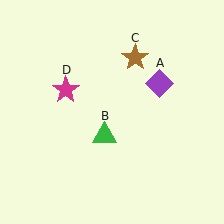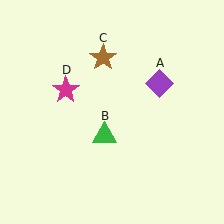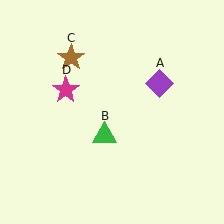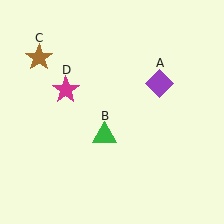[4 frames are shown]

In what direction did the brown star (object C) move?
The brown star (object C) moved left.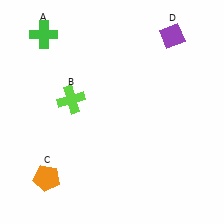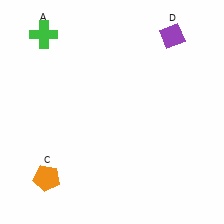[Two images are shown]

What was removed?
The lime cross (B) was removed in Image 2.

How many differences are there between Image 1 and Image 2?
There is 1 difference between the two images.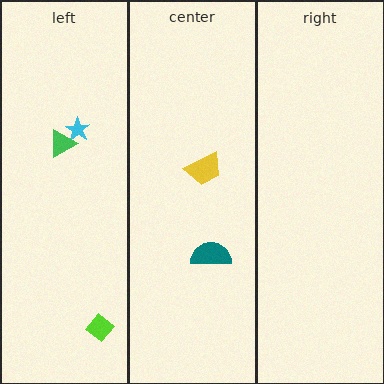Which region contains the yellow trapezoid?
The center region.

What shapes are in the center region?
The teal semicircle, the yellow trapezoid.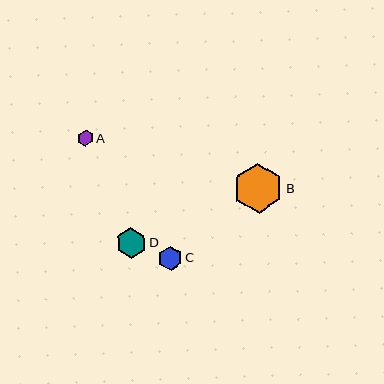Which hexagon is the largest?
Hexagon B is the largest with a size of approximately 50 pixels.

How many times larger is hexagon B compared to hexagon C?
Hexagon B is approximately 2.1 times the size of hexagon C.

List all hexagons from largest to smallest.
From largest to smallest: B, D, C, A.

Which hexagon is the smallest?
Hexagon A is the smallest with a size of approximately 16 pixels.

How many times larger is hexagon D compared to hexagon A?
Hexagon D is approximately 1.9 times the size of hexagon A.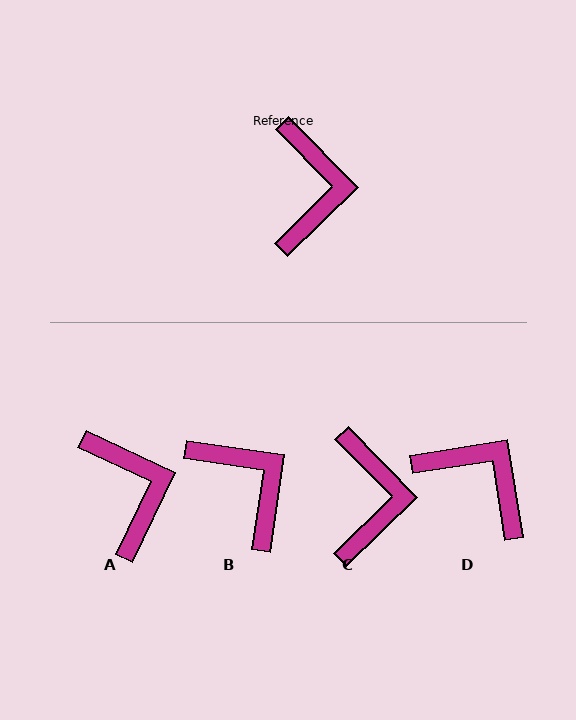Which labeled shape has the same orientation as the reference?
C.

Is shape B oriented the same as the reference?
No, it is off by about 38 degrees.